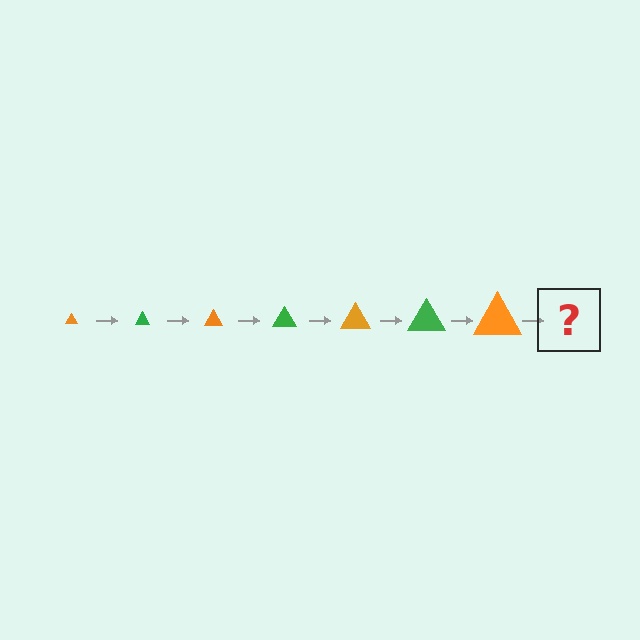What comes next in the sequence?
The next element should be a green triangle, larger than the previous one.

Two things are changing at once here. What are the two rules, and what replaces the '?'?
The two rules are that the triangle grows larger each step and the color cycles through orange and green. The '?' should be a green triangle, larger than the previous one.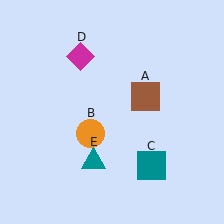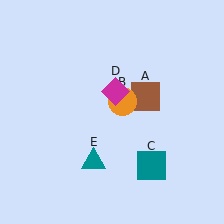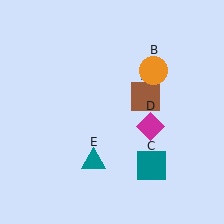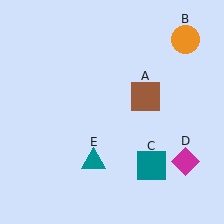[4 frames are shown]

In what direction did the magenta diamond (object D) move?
The magenta diamond (object D) moved down and to the right.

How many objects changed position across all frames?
2 objects changed position: orange circle (object B), magenta diamond (object D).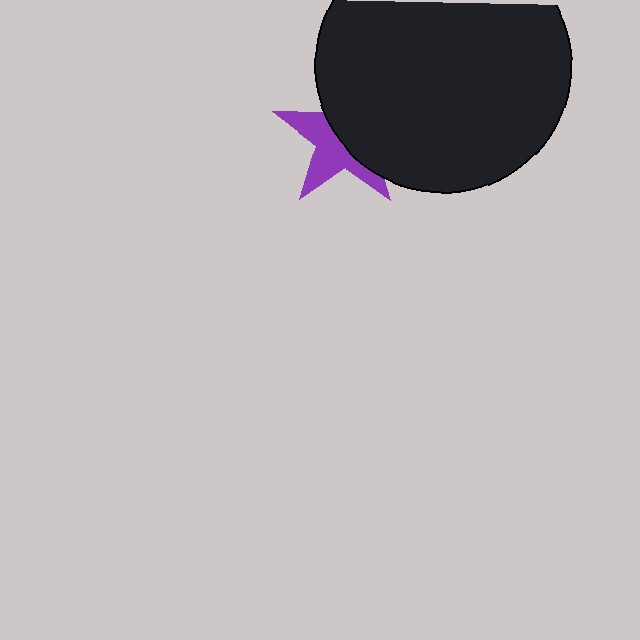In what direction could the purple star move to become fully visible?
The purple star could move left. That would shift it out from behind the black circle entirely.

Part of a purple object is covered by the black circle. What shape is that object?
It is a star.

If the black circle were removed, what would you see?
You would see the complete purple star.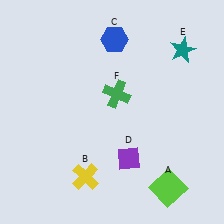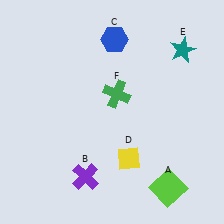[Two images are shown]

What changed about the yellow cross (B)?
In Image 1, B is yellow. In Image 2, it changed to purple.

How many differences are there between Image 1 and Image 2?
There are 2 differences between the two images.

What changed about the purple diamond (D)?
In Image 1, D is purple. In Image 2, it changed to yellow.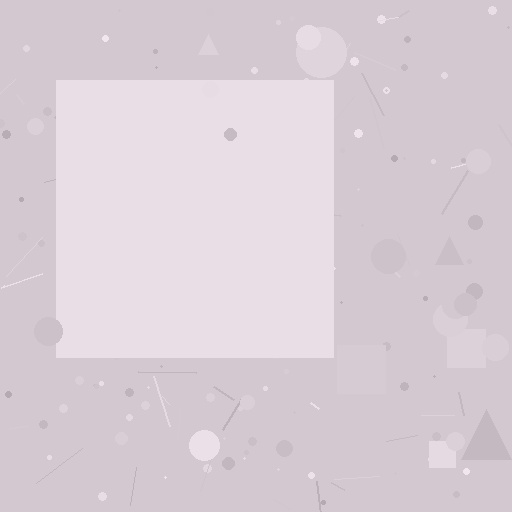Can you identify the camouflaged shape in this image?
The camouflaged shape is a square.